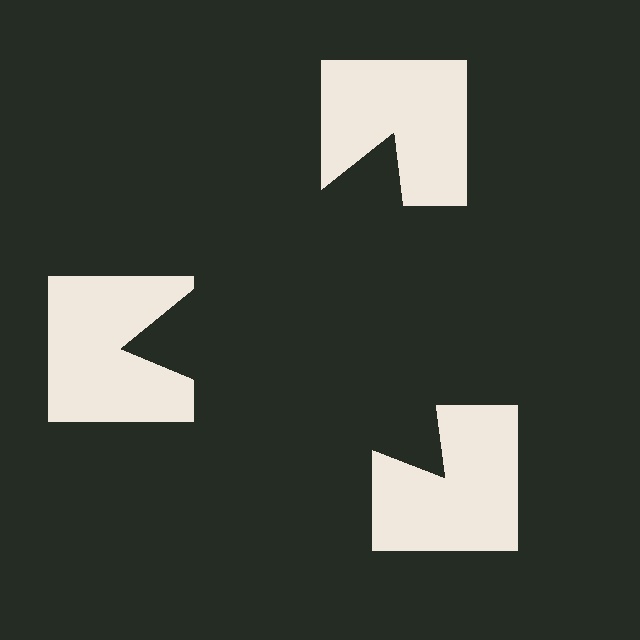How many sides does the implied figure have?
3 sides.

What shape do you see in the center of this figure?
An illusory triangle — its edges are inferred from the aligned wedge cuts in the notched squares, not physically drawn.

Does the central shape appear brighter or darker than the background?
It typically appears slightly darker than the background, even though no actual brightness change is drawn.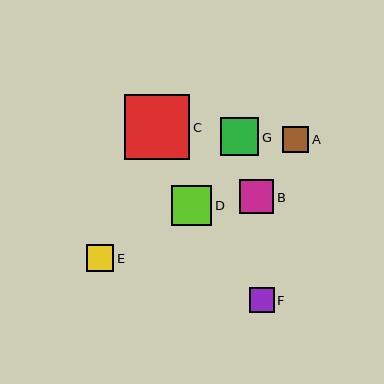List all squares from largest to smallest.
From largest to smallest: C, D, G, B, E, A, F.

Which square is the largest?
Square C is the largest with a size of approximately 65 pixels.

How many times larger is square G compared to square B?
Square G is approximately 1.1 times the size of square B.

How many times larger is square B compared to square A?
Square B is approximately 1.3 times the size of square A.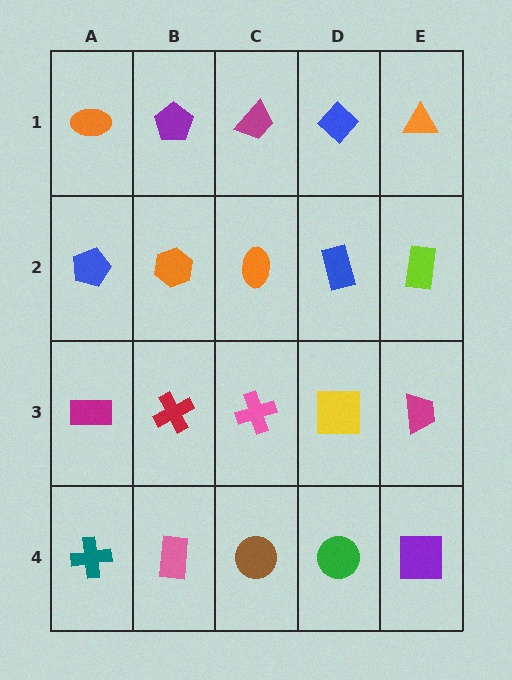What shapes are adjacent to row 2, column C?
A magenta trapezoid (row 1, column C), a pink cross (row 3, column C), an orange hexagon (row 2, column B), a blue rectangle (row 2, column D).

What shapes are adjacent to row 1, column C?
An orange ellipse (row 2, column C), a purple pentagon (row 1, column B), a blue diamond (row 1, column D).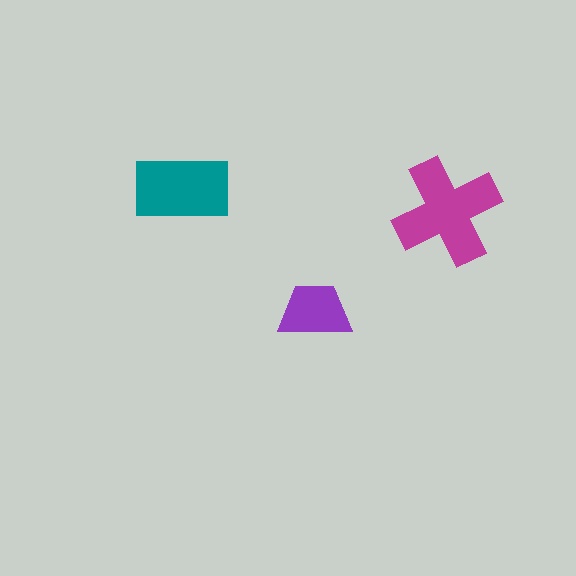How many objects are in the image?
There are 3 objects in the image.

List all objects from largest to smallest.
The magenta cross, the teal rectangle, the purple trapezoid.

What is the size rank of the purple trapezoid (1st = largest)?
3rd.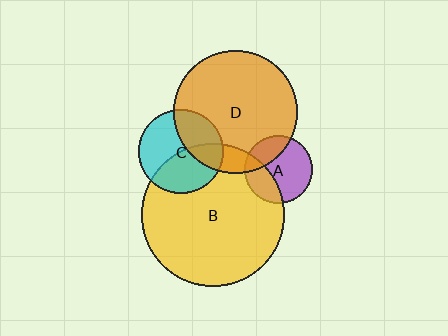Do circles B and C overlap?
Yes.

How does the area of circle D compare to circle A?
Approximately 3.3 times.